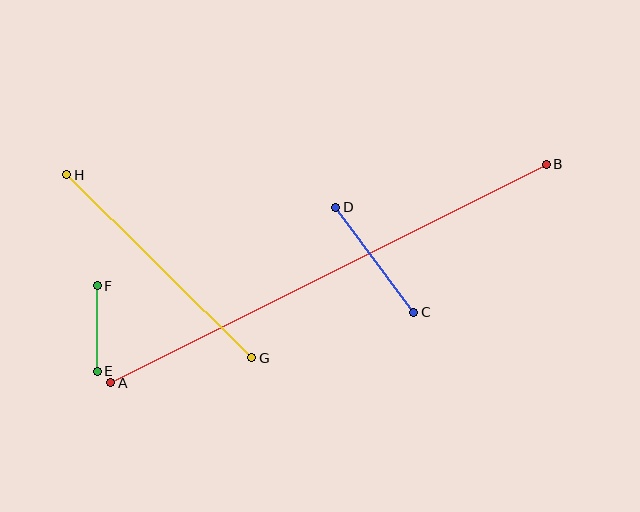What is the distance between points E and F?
The distance is approximately 85 pixels.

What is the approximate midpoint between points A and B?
The midpoint is at approximately (329, 274) pixels.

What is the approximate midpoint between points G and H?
The midpoint is at approximately (159, 266) pixels.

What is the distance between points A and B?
The distance is approximately 487 pixels.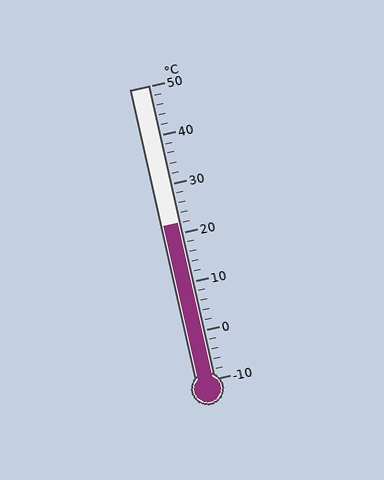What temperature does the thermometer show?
The thermometer shows approximately 22°C.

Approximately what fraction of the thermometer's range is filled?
The thermometer is filled to approximately 55% of its range.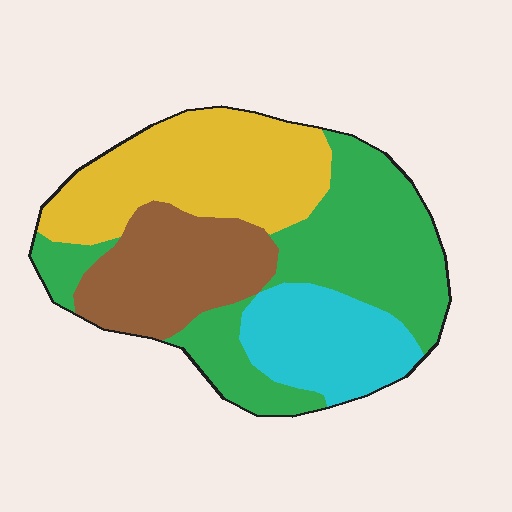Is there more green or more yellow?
Green.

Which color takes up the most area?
Green, at roughly 35%.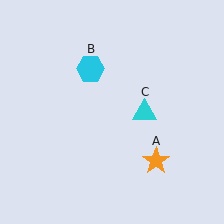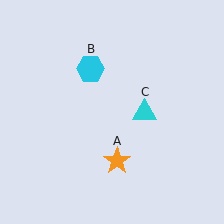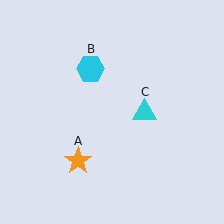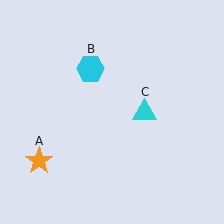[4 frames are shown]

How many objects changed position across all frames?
1 object changed position: orange star (object A).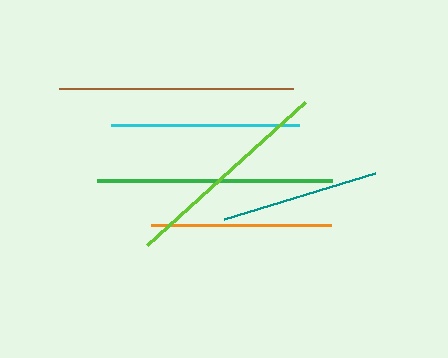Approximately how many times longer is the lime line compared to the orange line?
The lime line is approximately 1.2 times the length of the orange line.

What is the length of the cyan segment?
The cyan segment is approximately 188 pixels long.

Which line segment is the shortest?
The teal line is the shortest at approximately 158 pixels.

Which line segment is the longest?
The green line is the longest at approximately 235 pixels.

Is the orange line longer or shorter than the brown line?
The brown line is longer than the orange line.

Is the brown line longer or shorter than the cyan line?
The brown line is longer than the cyan line.